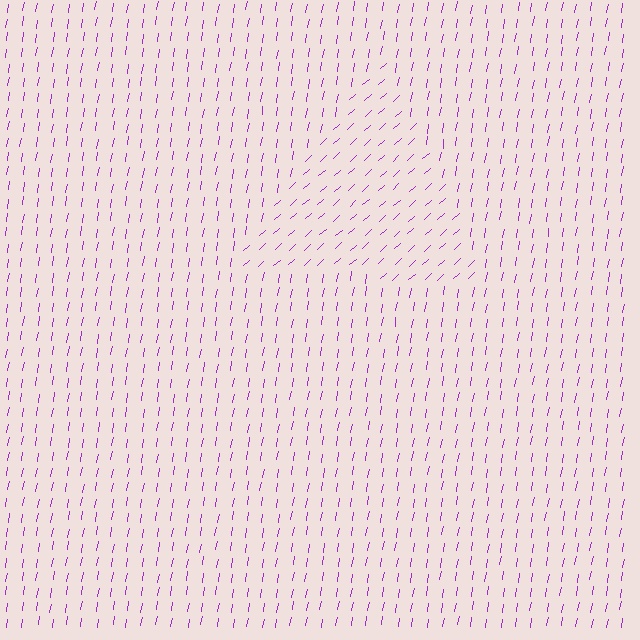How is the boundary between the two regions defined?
The boundary is defined purely by a change in line orientation (approximately 38 degrees difference). All lines are the same color and thickness.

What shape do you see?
I see a triangle.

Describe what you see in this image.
The image is filled with small purple line segments. A triangle region in the image has lines oriented differently from the surrounding lines, creating a visible texture boundary.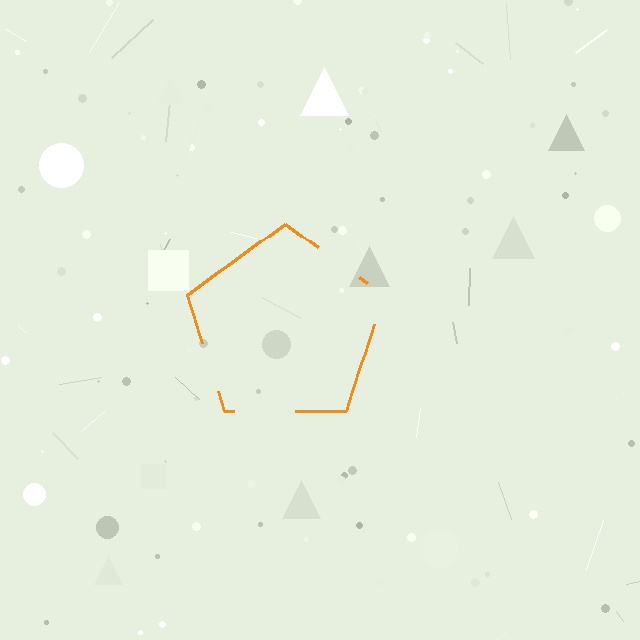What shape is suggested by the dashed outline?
The dashed outline suggests a pentagon.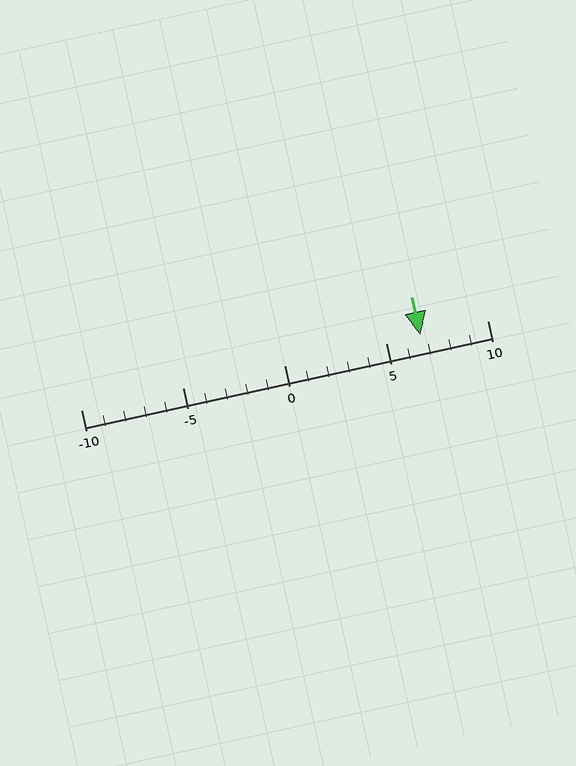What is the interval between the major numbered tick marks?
The major tick marks are spaced 5 units apart.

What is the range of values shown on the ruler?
The ruler shows values from -10 to 10.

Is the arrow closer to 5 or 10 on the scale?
The arrow is closer to 5.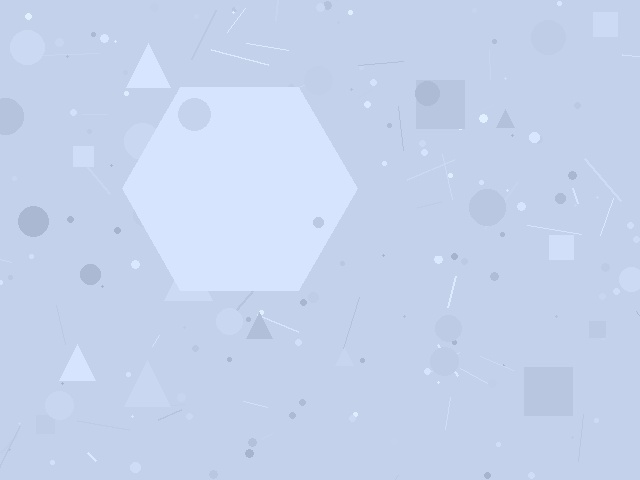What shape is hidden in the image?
A hexagon is hidden in the image.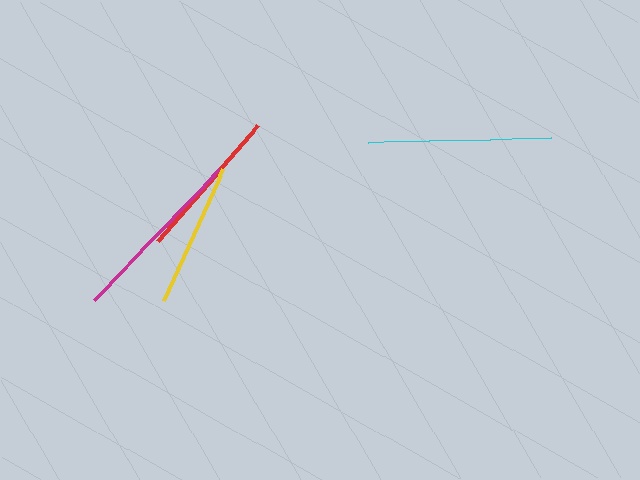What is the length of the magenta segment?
The magenta segment is approximately 180 pixels long.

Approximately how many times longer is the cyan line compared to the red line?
The cyan line is approximately 1.2 times the length of the red line.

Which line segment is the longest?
The cyan line is the longest at approximately 183 pixels.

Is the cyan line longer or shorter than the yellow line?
The cyan line is longer than the yellow line.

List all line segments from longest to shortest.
From longest to shortest: cyan, magenta, red, yellow.